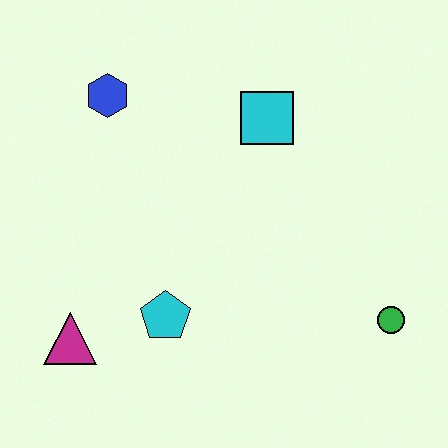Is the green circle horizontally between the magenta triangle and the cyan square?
No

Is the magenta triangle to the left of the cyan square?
Yes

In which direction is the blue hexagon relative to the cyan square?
The blue hexagon is to the left of the cyan square.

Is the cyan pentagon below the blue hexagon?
Yes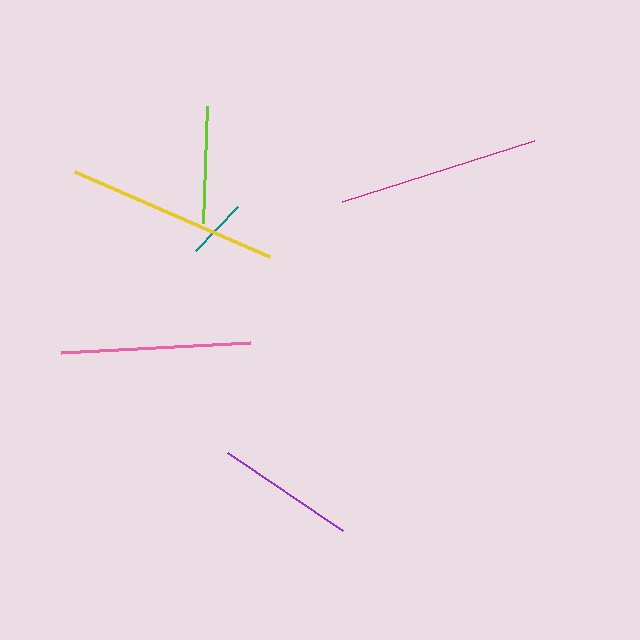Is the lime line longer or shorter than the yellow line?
The yellow line is longer than the lime line.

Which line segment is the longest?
The yellow line is the longest at approximately 213 pixels.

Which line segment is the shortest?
The teal line is the shortest at approximately 61 pixels.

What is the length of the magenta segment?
The magenta segment is approximately 202 pixels long.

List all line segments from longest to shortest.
From longest to shortest: yellow, magenta, pink, purple, lime, teal.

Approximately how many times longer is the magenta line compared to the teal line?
The magenta line is approximately 3.3 times the length of the teal line.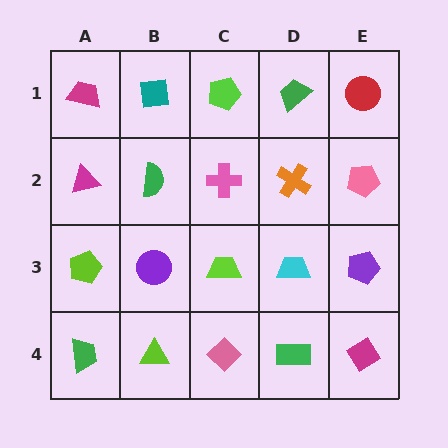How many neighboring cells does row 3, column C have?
4.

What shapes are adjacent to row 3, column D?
An orange cross (row 2, column D), a green rectangle (row 4, column D), a lime trapezoid (row 3, column C), a purple pentagon (row 3, column E).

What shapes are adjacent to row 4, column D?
A cyan trapezoid (row 3, column D), a pink diamond (row 4, column C), a magenta diamond (row 4, column E).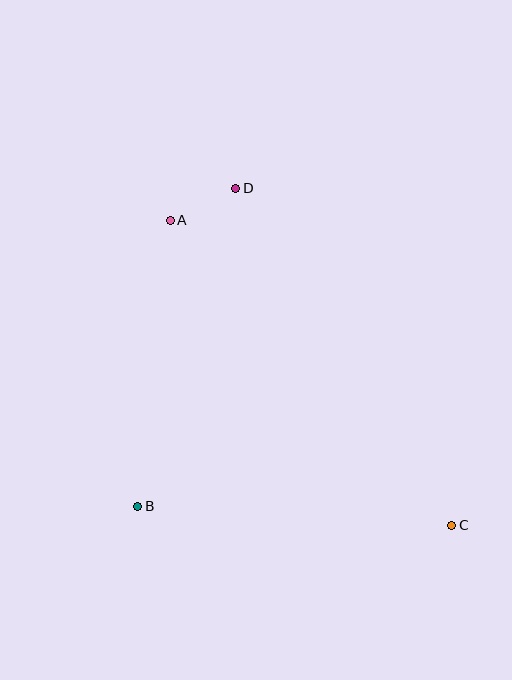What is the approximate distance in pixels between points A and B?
The distance between A and B is approximately 288 pixels.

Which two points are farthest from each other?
Points A and C are farthest from each other.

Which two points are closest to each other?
Points A and D are closest to each other.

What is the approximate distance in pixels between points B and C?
The distance between B and C is approximately 315 pixels.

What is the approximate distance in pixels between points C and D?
The distance between C and D is approximately 401 pixels.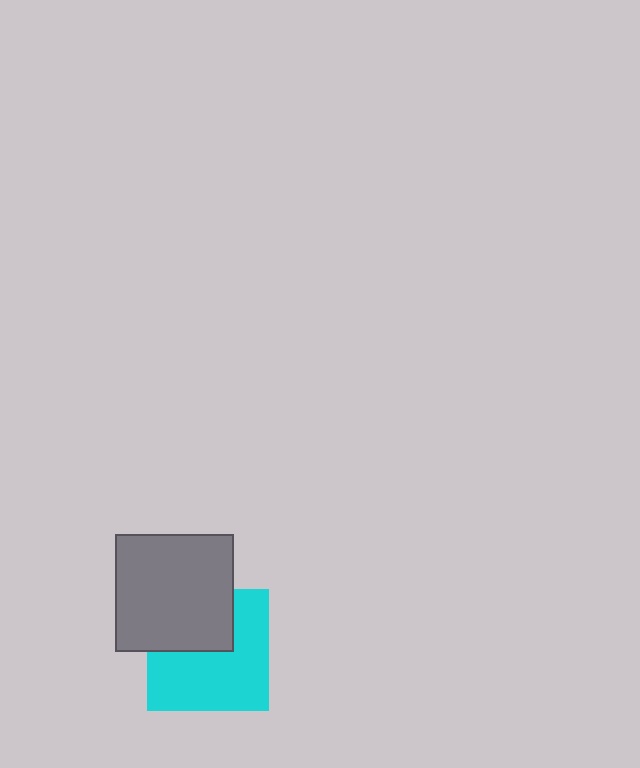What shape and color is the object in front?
The object in front is a gray square.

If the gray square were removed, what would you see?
You would see the complete cyan square.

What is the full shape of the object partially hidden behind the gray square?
The partially hidden object is a cyan square.